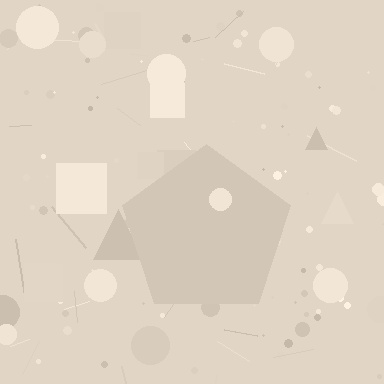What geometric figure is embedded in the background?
A pentagon is embedded in the background.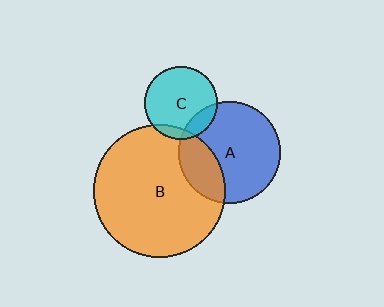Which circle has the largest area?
Circle B (orange).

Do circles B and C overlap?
Yes.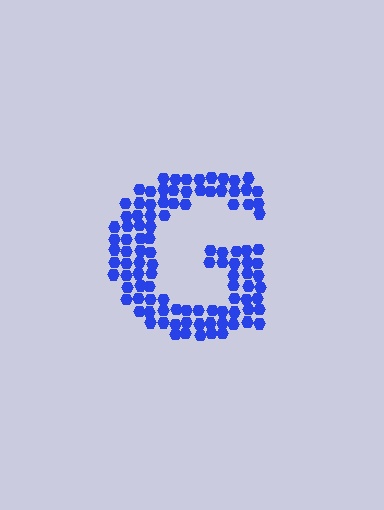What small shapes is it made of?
It is made of small hexagons.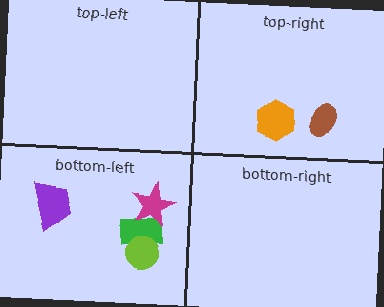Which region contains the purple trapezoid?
The bottom-left region.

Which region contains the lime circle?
The bottom-left region.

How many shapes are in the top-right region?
2.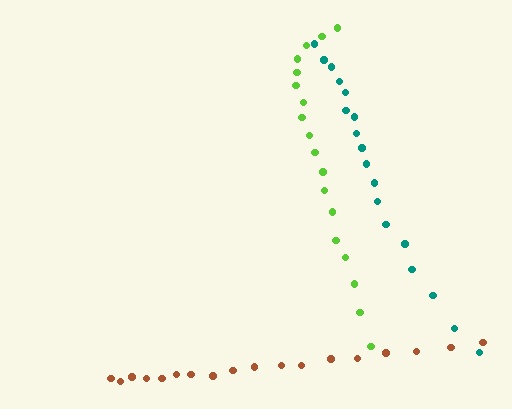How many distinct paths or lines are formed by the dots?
There are 3 distinct paths.